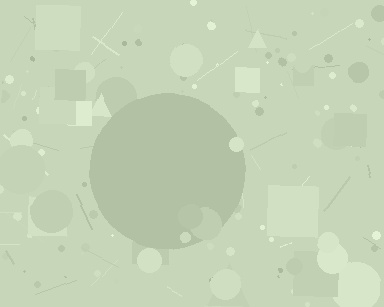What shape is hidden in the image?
A circle is hidden in the image.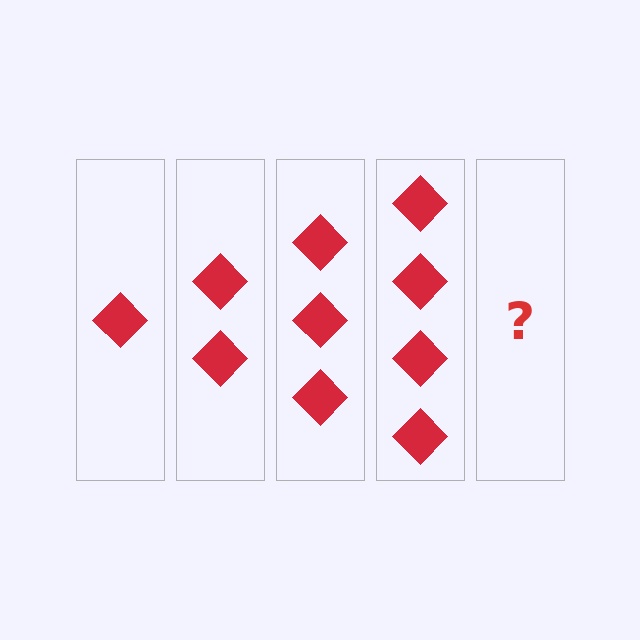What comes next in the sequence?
The next element should be 5 diamonds.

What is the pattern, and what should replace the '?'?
The pattern is that each step adds one more diamond. The '?' should be 5 diamonds.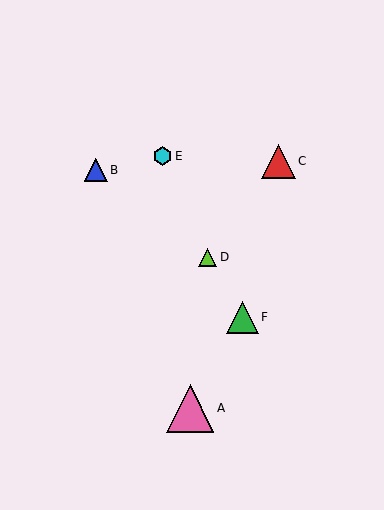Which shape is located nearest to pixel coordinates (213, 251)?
The lime triangle (labeled D) at (208, 257) is nearest to that location.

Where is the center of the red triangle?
The center of the red triangle is at (278, 161).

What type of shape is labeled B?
Shape B is a blue triangle.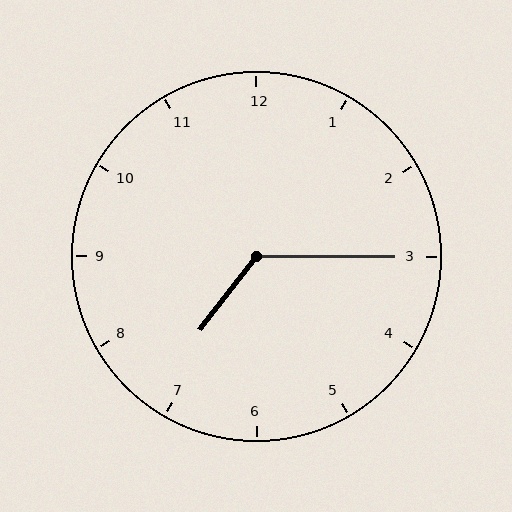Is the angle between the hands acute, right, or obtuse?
It is obtuse.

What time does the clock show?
7:15.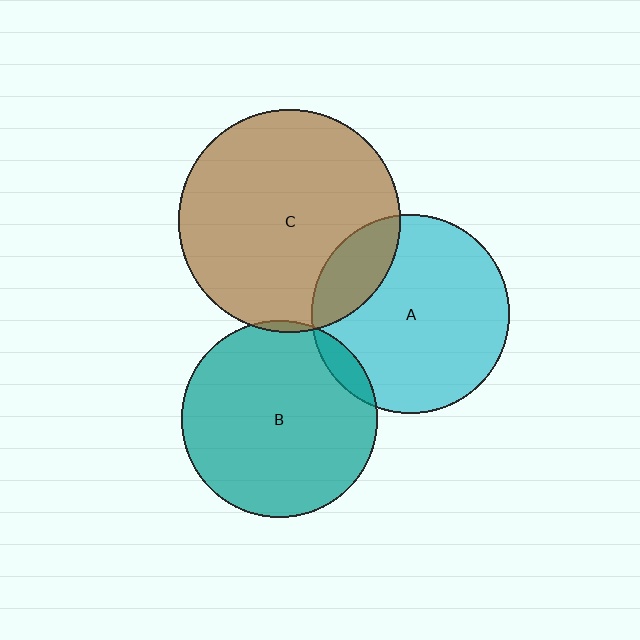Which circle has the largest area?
Circle C (brown).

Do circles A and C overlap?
Yes.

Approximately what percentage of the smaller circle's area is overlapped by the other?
Approximately 20%.